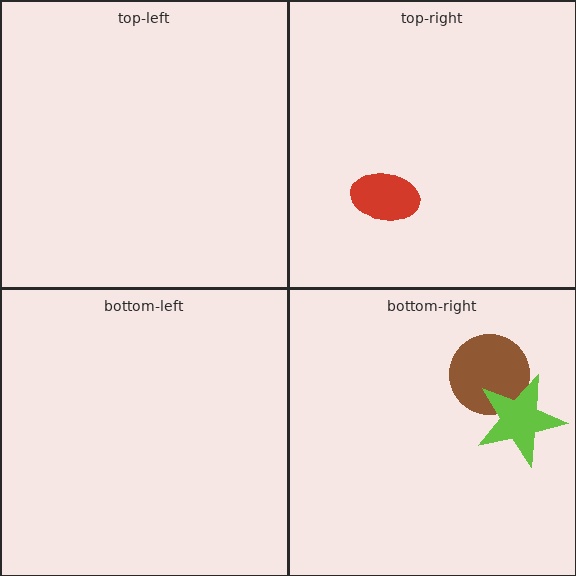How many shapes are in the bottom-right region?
2.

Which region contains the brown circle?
The bottom-right region.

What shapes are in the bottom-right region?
The brown circle, the lime star.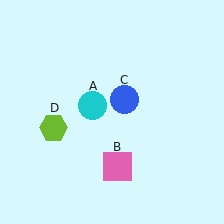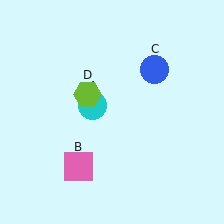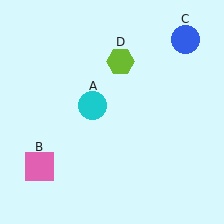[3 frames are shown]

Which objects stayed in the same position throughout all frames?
Cyan circle (object A) remained stationary.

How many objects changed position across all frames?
3 objects changed position: pink square (object B), blue circle (object C), lime hexagon (object D).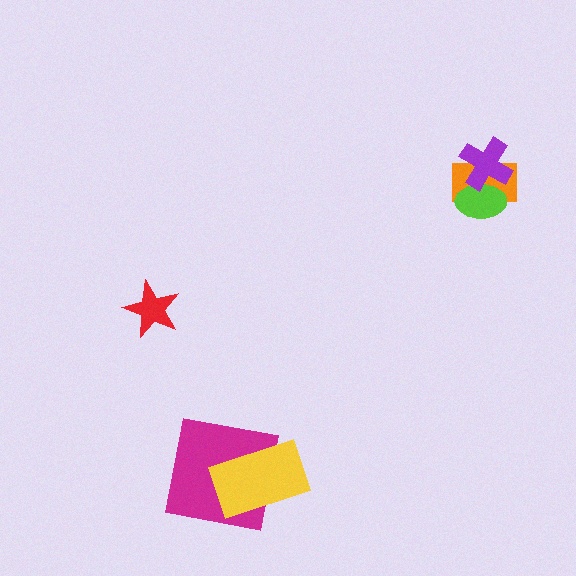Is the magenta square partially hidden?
Yes, it is partially covered by another shape.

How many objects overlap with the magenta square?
1 object overlaps with the magenta square.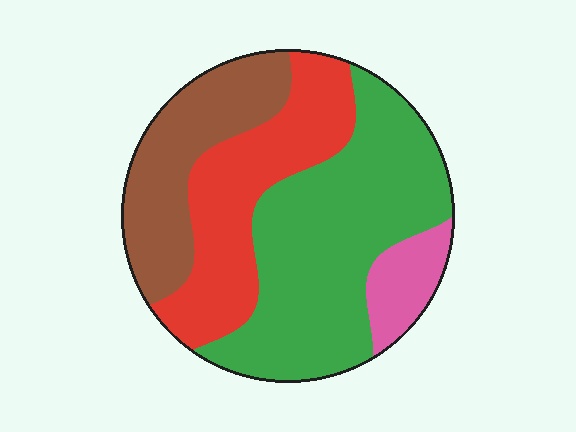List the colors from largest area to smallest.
From largest to smallest: green, red, brown, pink.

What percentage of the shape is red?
Red takes up about one quarter (1/4) of the shape.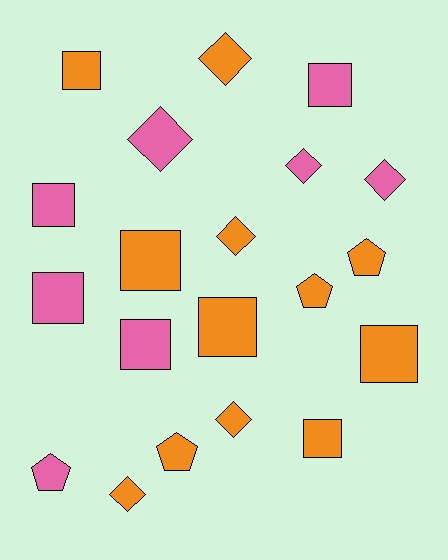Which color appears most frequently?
Orange, with 12 objects.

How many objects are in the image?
There are 20 objects.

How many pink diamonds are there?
There are 3 pink diamonds.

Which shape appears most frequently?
Square, with 9 objects.